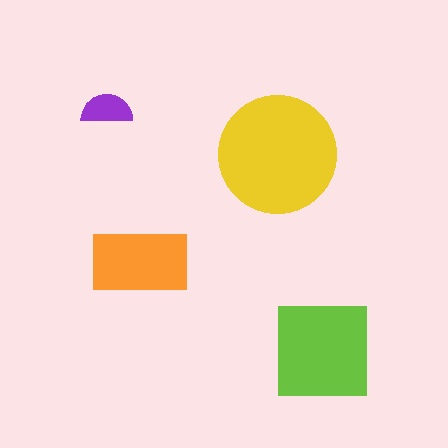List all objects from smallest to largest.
The purple semicircle, the orange rectangle, the lime square, the yellow circle.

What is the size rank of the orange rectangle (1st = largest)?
3rd.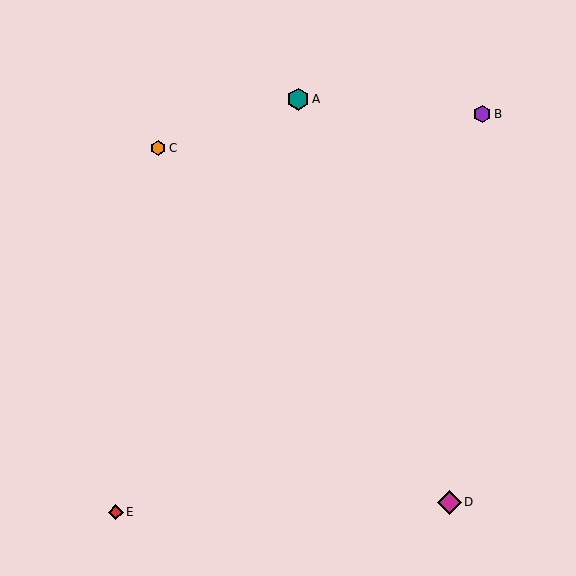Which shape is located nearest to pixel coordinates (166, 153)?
The orange hexagon (labeled C) at (158, 148) is nearest to that location.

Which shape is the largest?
The magenta diamond (labeled D) is the largest.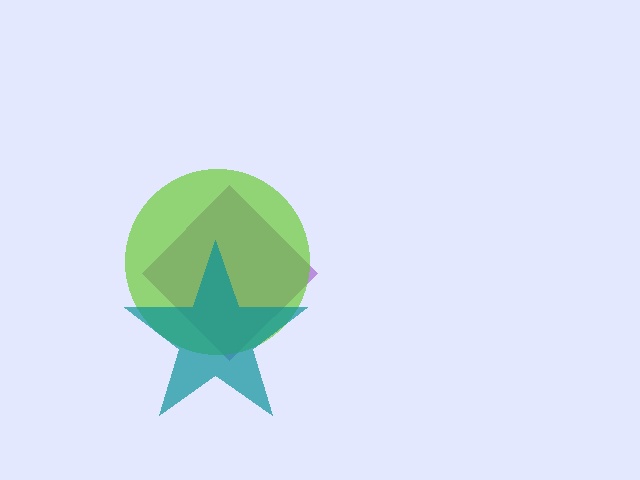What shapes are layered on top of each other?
The layered shapes are: a purple diamond, a lime circle, a teal star.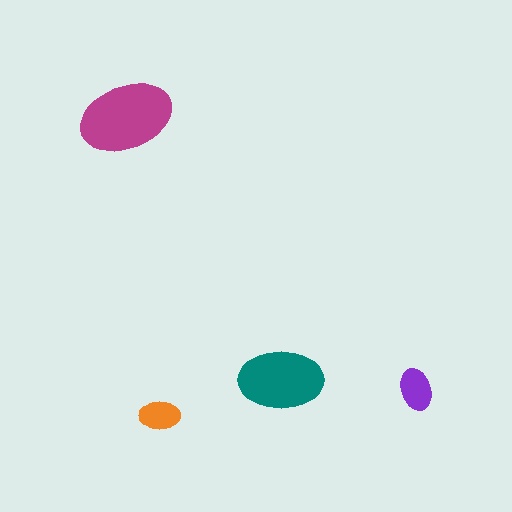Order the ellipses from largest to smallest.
the magenta one, the teal one, the purple one, the orange one.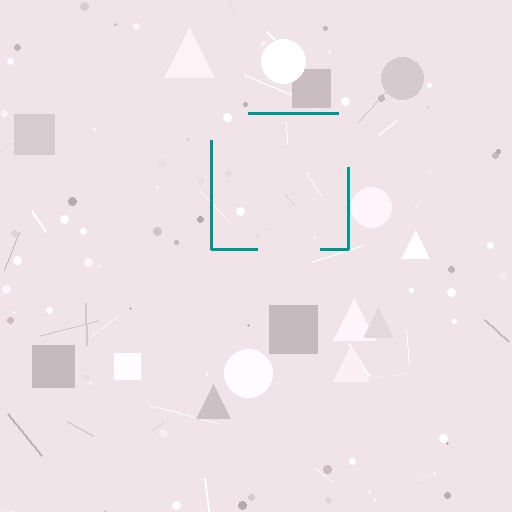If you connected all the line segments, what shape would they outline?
They would outline a square.